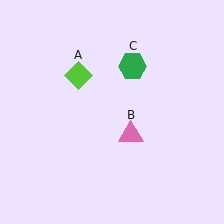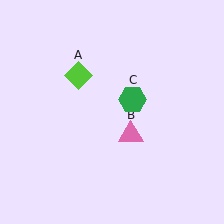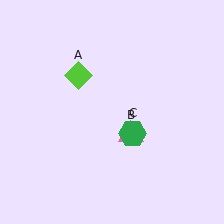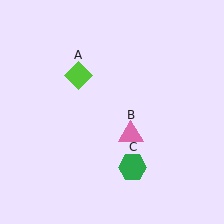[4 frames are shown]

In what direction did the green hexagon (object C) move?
The green hexagon (object C) moved down.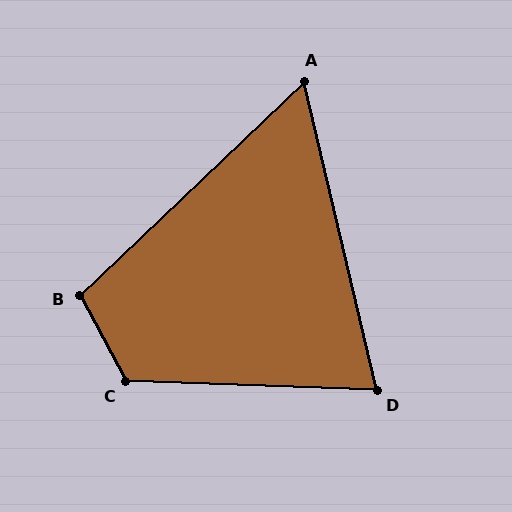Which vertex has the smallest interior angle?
A, at approximately 60 degrees.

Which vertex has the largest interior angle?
C, at approximately 120 degrees.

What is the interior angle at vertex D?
Approximately 75 degrees (acute).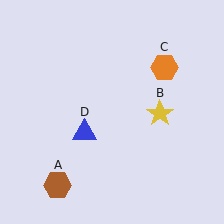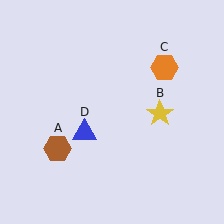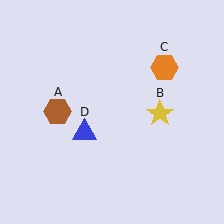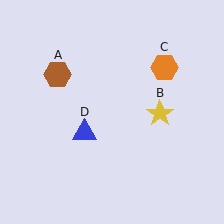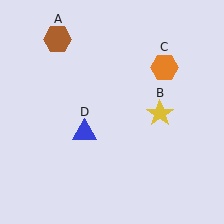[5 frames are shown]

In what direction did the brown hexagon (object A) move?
The brown hexagon (object A) moved up.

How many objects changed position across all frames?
1 object changed position: brown hexagon (object A).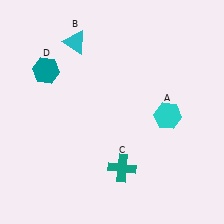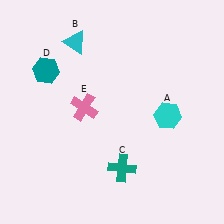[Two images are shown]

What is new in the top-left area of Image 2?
A pink cross (E) was added in the top-left area of Image 2.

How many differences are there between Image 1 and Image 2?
There is 1 difference between the two images.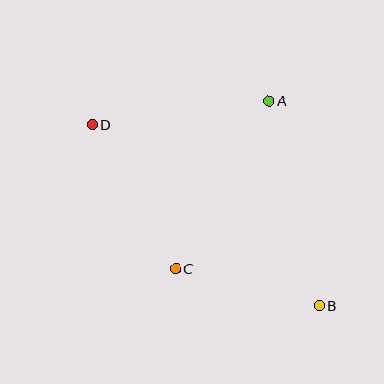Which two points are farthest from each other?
Points B and D are farthest from each other.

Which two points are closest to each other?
Points B and C are closest to each other.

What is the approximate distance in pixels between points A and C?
The distance between A and C is approximately 192 pixels.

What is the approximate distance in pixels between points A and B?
The distance between A and B is approximately 211 pixels.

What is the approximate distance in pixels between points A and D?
The distance between A and D is approximately 178 pixels.